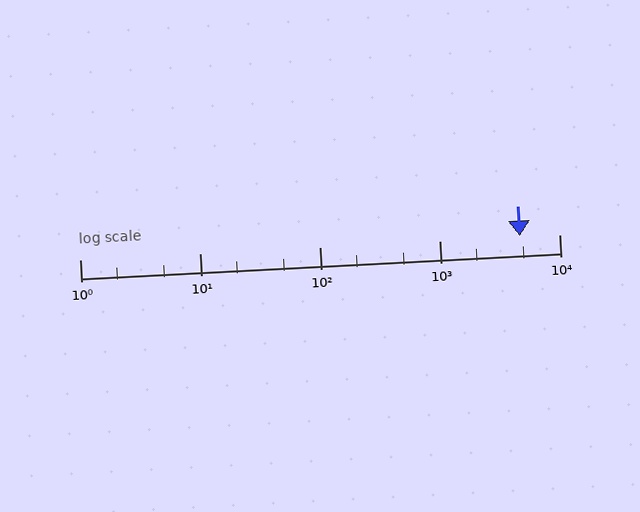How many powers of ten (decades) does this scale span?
The scale spans 4 decades, from 1 to 10000.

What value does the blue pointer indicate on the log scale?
The pointer indicates approximately 4700.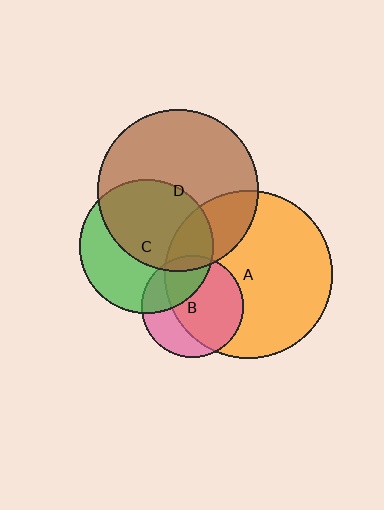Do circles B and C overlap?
Yes.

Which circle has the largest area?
Circle A (orange).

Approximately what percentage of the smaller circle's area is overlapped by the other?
Approximately 30%.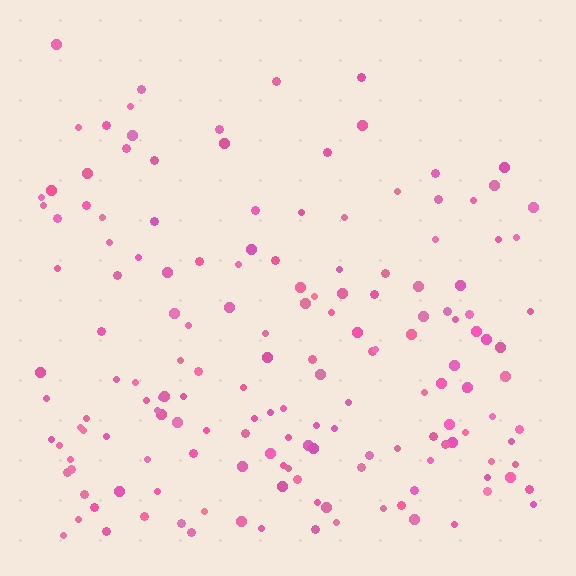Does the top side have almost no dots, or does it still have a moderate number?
Still a moderate number, just noticeably fewer than the bottom.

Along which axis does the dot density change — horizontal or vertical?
Vertical.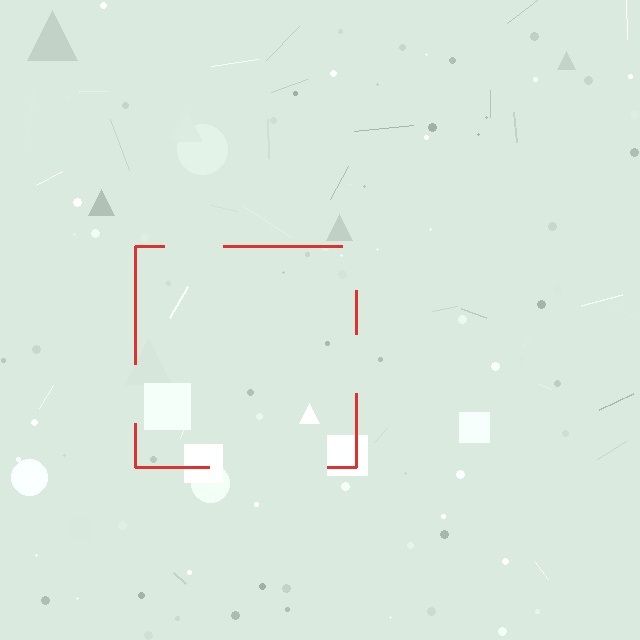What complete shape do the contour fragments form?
The contour fragments form a square.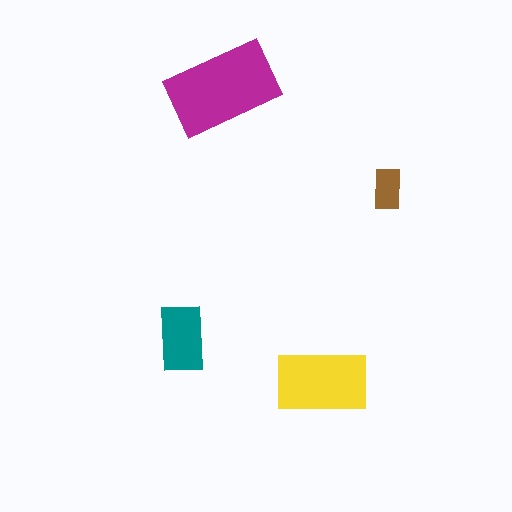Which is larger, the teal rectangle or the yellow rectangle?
The yellow one.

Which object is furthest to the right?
The brown rectangle is rightmost.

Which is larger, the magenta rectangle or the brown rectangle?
The magenta one.